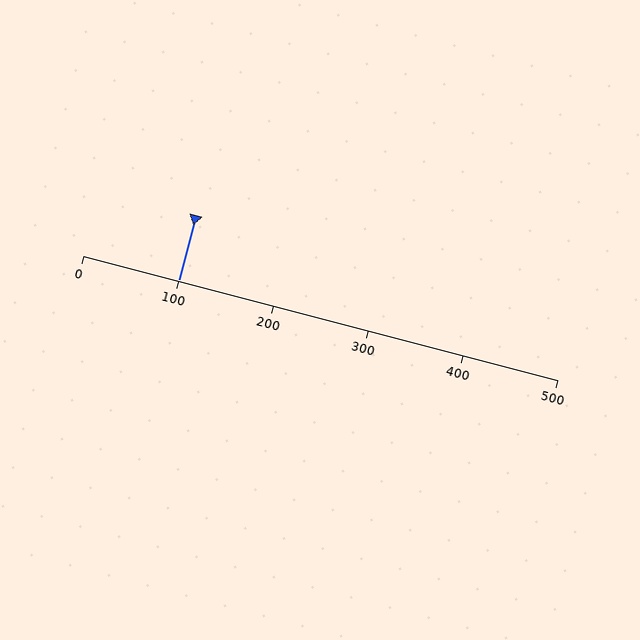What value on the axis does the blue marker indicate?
The marker indicates approximately 100.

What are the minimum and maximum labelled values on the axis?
The axis runs from 0 to 500.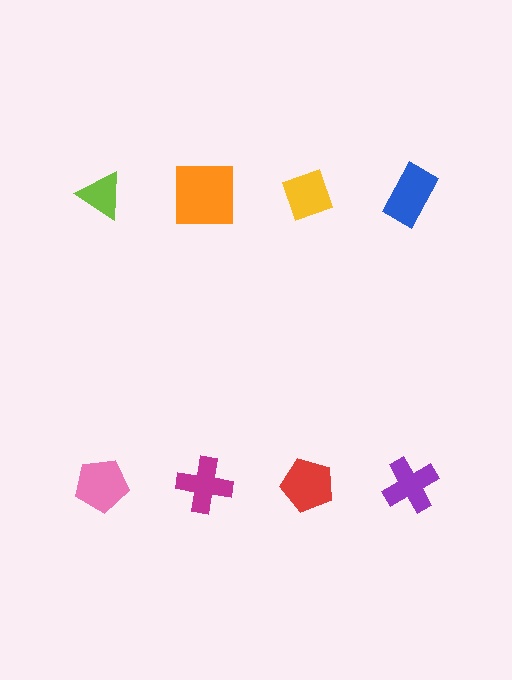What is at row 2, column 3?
A red pentagon.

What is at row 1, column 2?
An orange square.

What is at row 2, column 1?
A pink pentagon.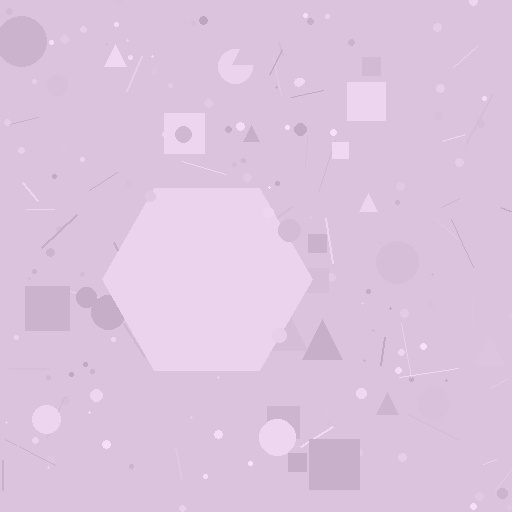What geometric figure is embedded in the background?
A hexagon is embedded in the background.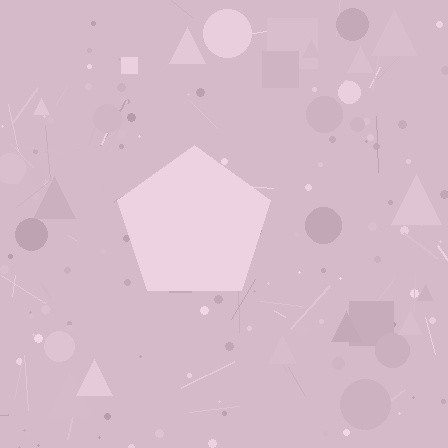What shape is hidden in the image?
A pentagon is hidden in the image.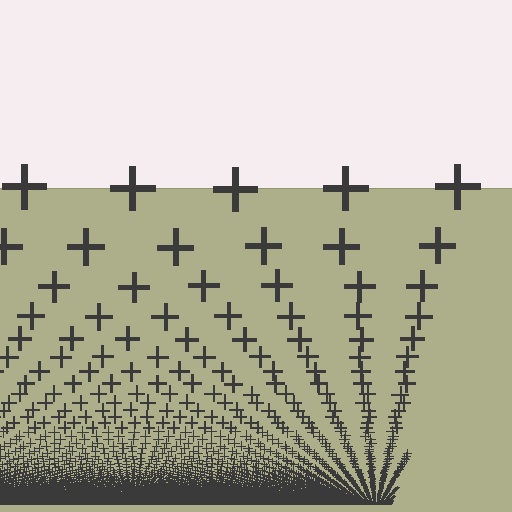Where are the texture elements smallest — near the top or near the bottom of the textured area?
Near the bottom.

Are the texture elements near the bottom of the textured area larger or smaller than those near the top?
Smaller. The gradient is inverted — elements near the bottom are smaller and denser.